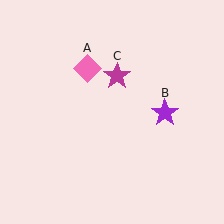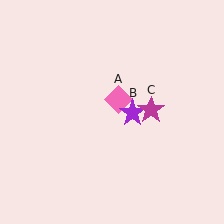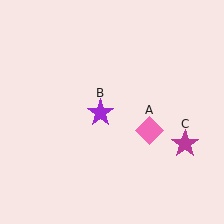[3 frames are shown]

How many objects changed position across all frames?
3 objects changed position: pink diamond (object A), purple star (object B), magenta star (object C).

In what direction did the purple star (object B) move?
The purple star (object B) moved left.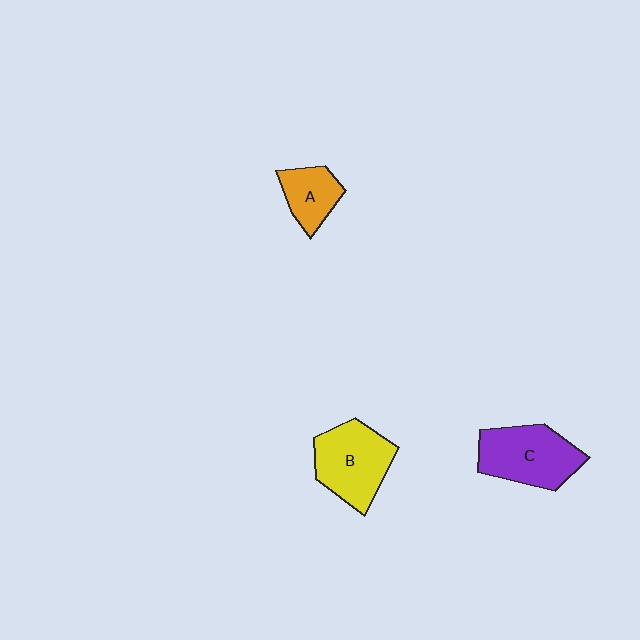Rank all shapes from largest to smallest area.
From largest to smallest: C (purple), B (yellow), A (orange).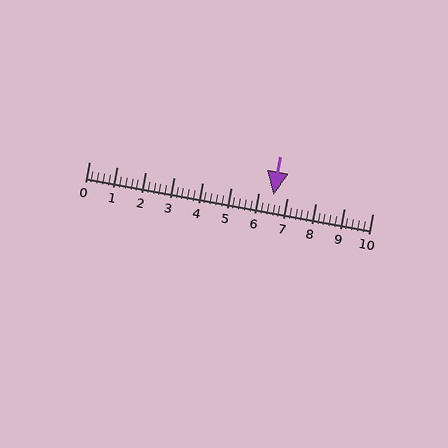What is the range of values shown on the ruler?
The ruler shows values from 0 to 10.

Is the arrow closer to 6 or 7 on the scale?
The arrow is closer to 7.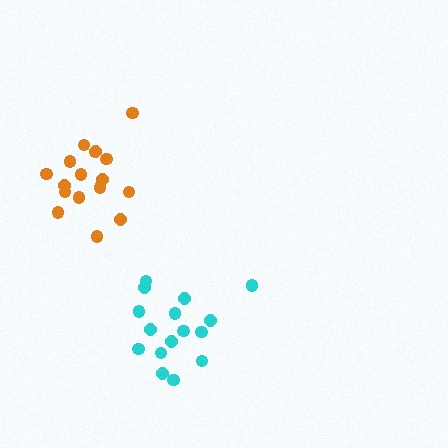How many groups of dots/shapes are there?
There are 2 groups.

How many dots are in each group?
Group 1: 16 dots, Group 2: 17 dots (33 total).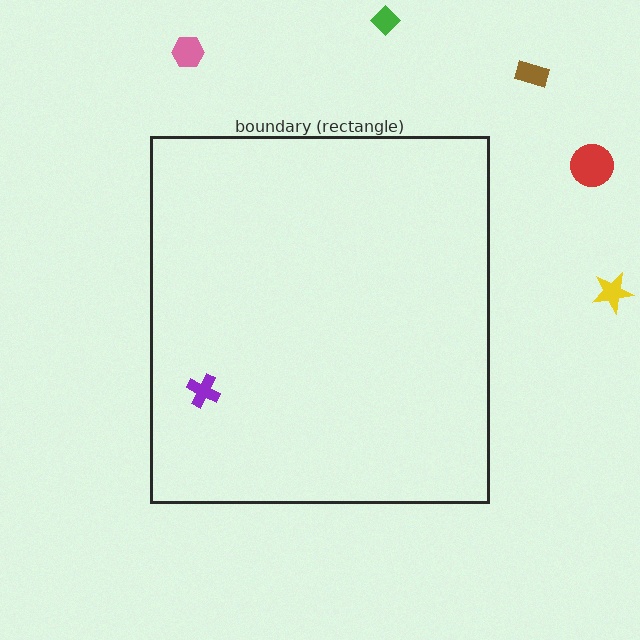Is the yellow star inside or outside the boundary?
Outside.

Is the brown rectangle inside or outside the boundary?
Outside.